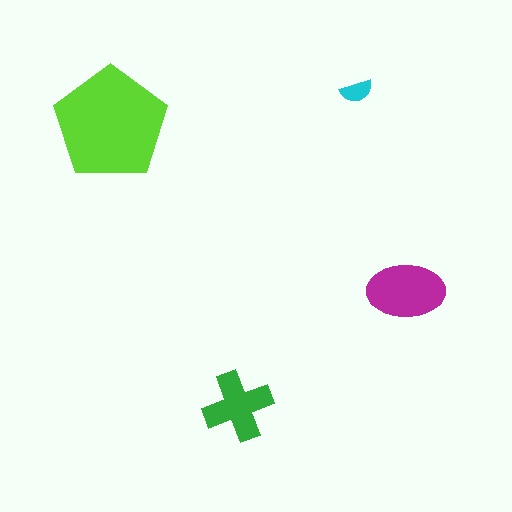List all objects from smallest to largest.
The cyan semicircle, the green cross, the magenta ellipse, the lime pentagon.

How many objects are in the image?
There are 4 objects in the image.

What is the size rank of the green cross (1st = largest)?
3rd.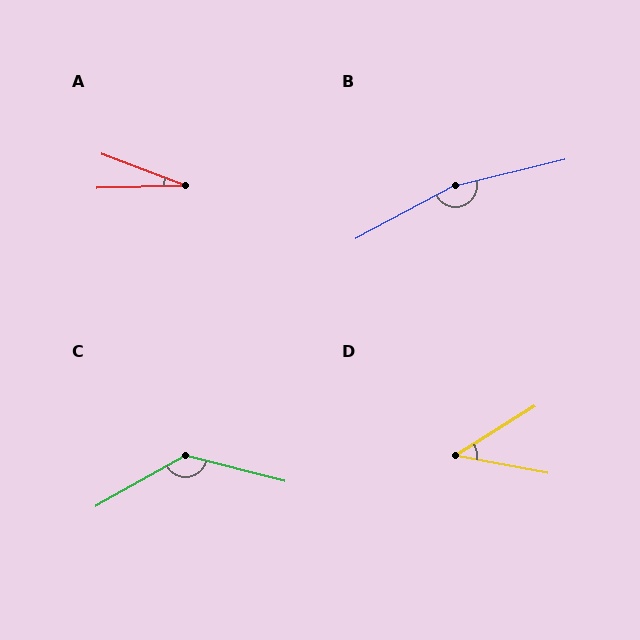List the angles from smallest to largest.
A (22°), D (43°), C (136°), B (165°).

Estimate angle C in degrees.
Approximately 136 degrees.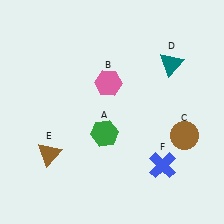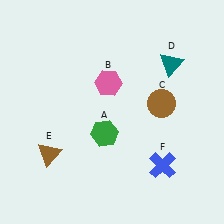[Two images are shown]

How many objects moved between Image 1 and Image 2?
1 object moved between the two images.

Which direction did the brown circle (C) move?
The brown circle (C) moved up.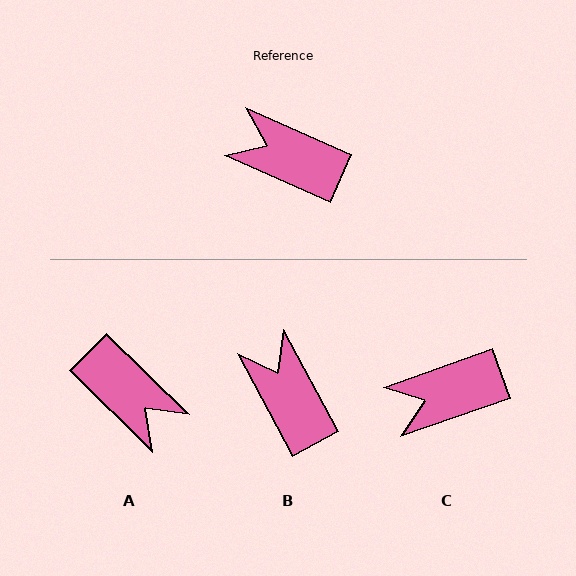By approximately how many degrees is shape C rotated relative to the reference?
Approximately 43 degrees counter-clockwise.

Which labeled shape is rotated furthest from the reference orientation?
A, about 160 degrees away.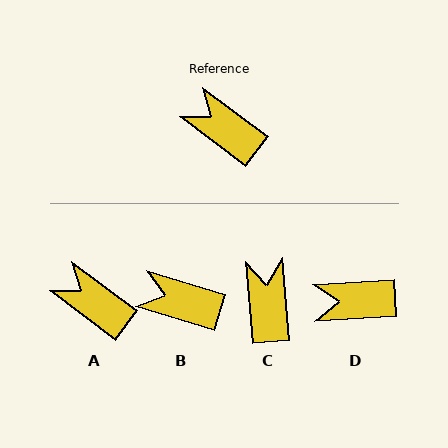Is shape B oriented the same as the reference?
No, it is off by about 20 degrees.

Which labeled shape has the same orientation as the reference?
A.